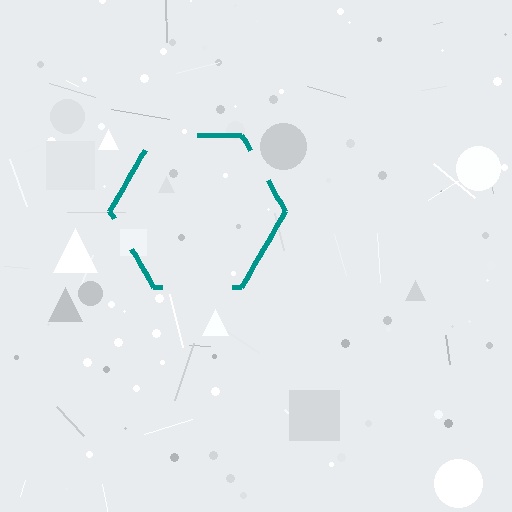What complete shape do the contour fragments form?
The contour fragments form a hexagon.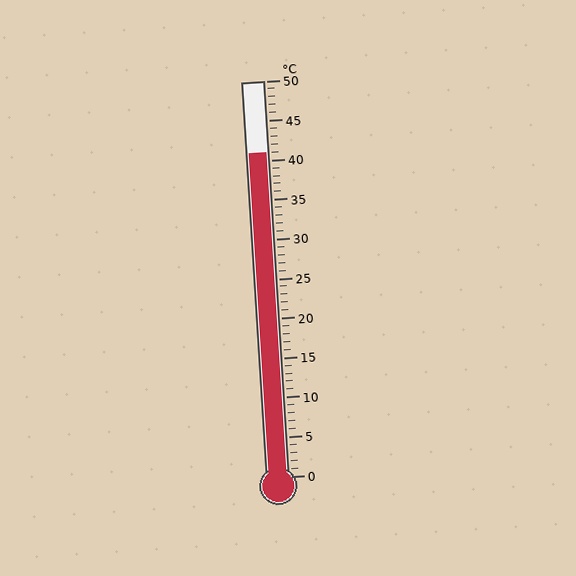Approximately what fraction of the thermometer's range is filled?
The thermometer is filled to approximately 80% of its range.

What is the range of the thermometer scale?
The thermometer scale ranges from 0°C to 50°C.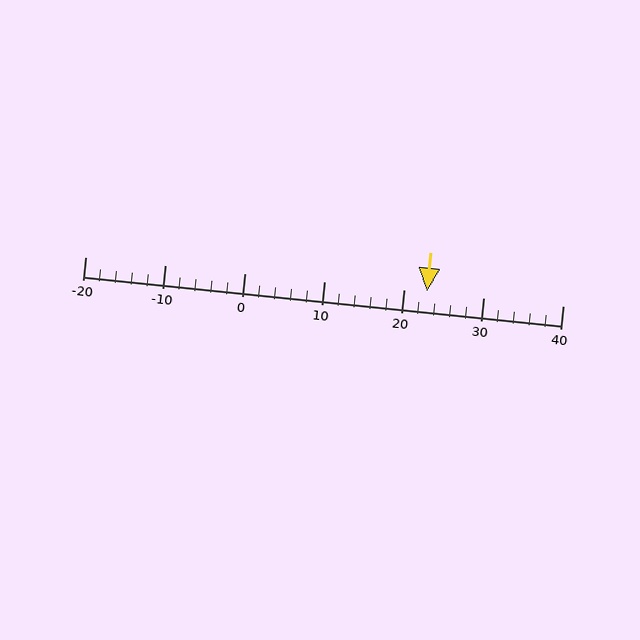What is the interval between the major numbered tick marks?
The major tick marks are spaced 10 units apart.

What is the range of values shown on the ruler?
The ruler shows values from -20 to 40.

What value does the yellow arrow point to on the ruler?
The yellow arrow points to approximately 23.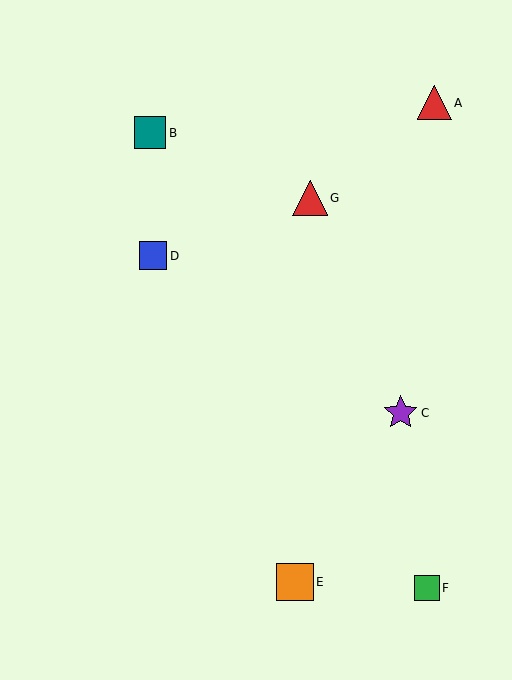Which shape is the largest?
The orange square (labeled E) is the largest.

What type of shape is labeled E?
Shape E is an orange square.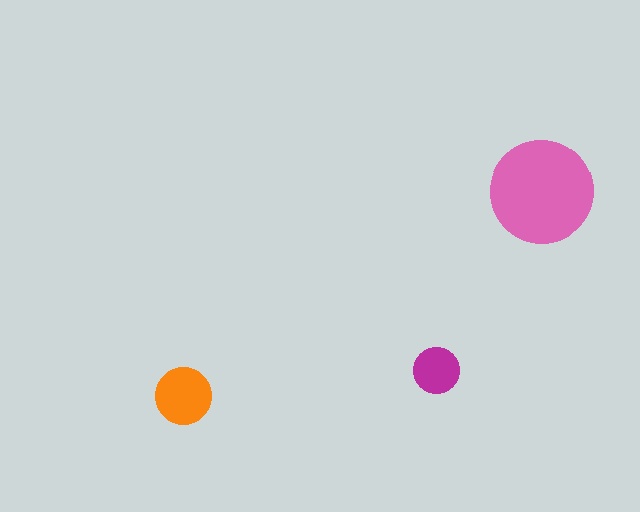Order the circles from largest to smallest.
the pink one, the orange one, the magenta one.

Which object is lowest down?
The orange circle is bottommost.